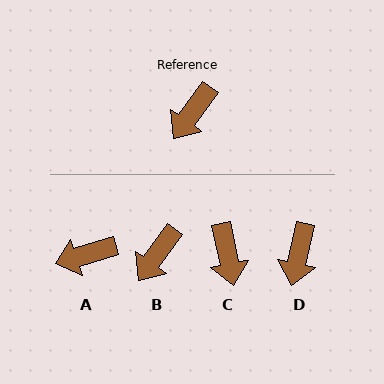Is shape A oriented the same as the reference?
No, it is off by about 37 degrees.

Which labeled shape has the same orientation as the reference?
B.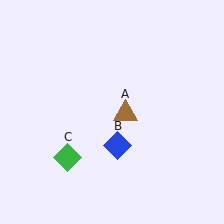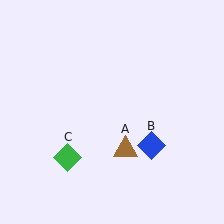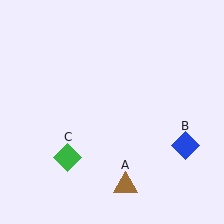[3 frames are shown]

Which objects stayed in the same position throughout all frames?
Green diamond (object C) remained stationary.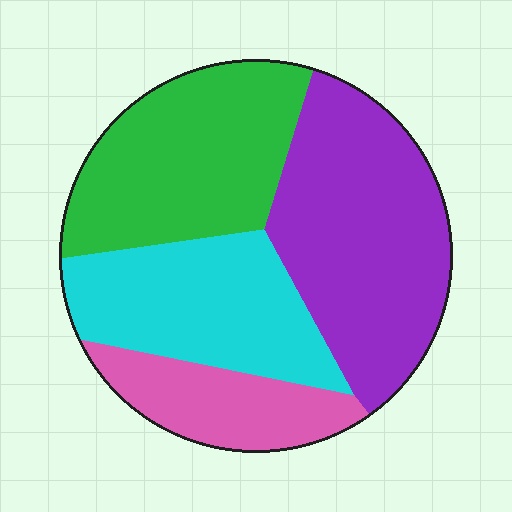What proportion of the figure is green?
Green covers 28% of the figure.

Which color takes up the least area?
Pink, at roughly 15%.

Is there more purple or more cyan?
Purple.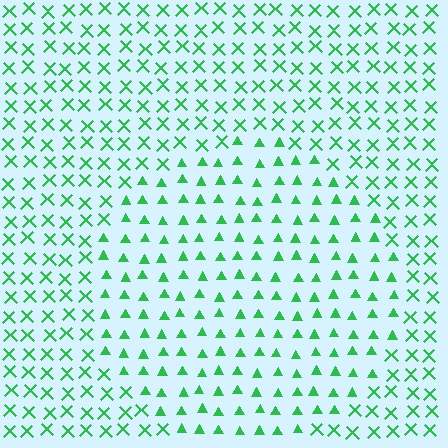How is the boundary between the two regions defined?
The boundary is defined by a change in element shape: triangles inside vs. X marks outside. All elements share the same color and spacing.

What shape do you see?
I see a circle.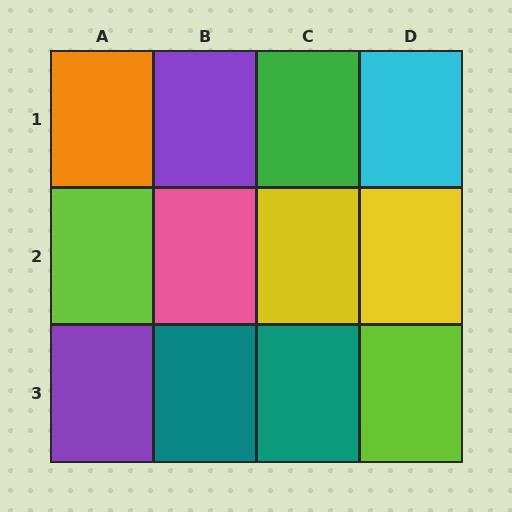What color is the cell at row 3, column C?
Teal.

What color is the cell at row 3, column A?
Purple.